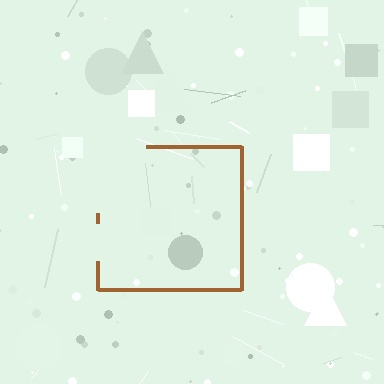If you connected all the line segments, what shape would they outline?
They would outline a square.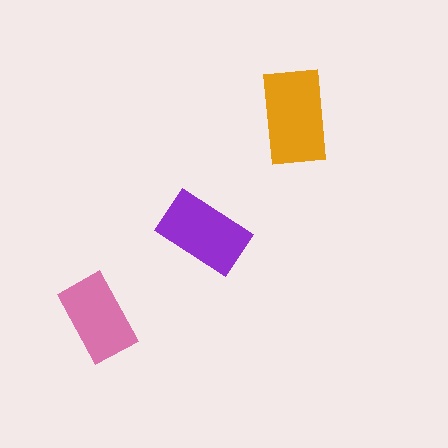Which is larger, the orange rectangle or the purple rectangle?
The orange one.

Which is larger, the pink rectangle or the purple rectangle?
The purple one.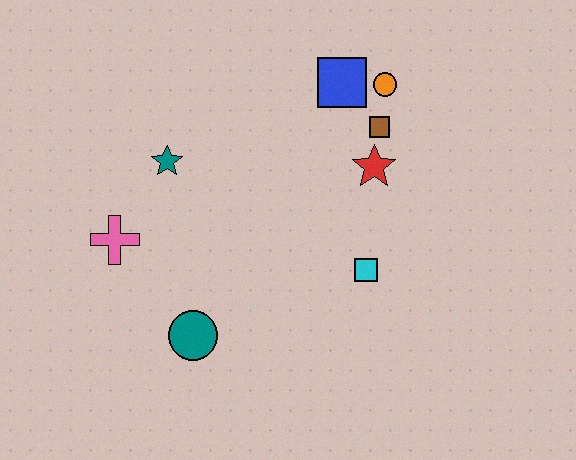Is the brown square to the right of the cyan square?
Yes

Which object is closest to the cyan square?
The red star is closest to the cyan square.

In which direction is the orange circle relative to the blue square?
The orange circle is to the right of the blue square.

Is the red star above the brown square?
No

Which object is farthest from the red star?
The pink cross is farthest from the red star.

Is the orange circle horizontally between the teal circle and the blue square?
No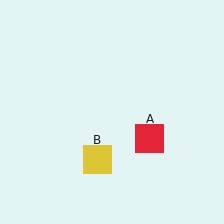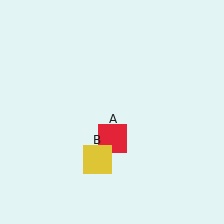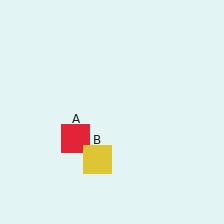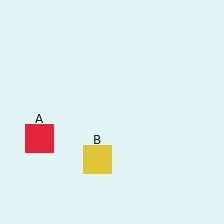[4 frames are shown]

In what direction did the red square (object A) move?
The red square (object A) moved left.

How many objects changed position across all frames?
1 object changed position: red square (object A).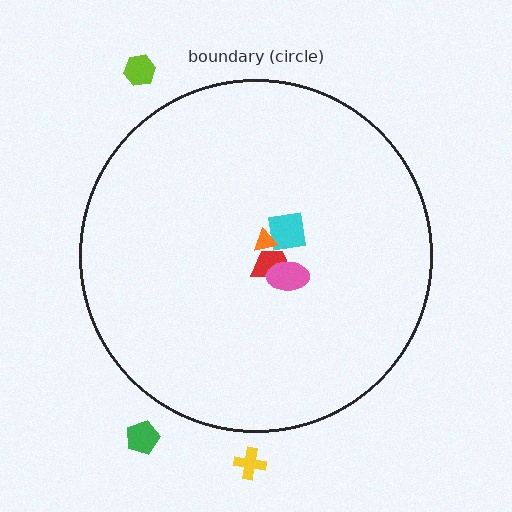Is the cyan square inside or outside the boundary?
Inside.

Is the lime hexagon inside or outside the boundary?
Outside.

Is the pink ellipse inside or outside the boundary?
Inside.